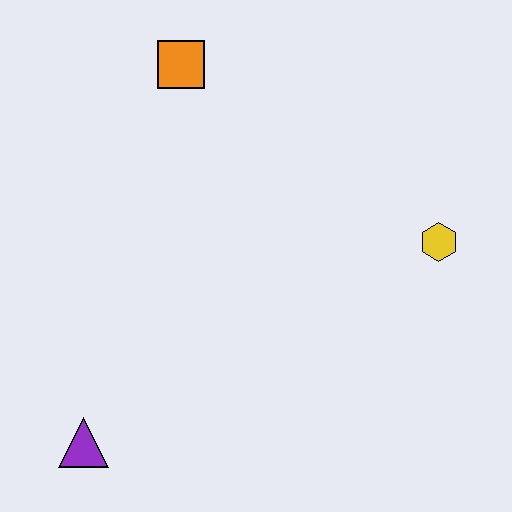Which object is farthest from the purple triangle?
The yellow hexagon is farthest from the purple triangle.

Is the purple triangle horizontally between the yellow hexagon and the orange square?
No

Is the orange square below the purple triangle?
No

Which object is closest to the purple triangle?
The orange square is closest to the purple triangle.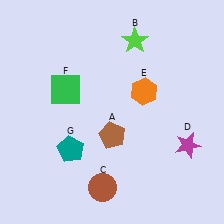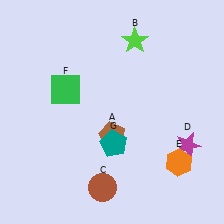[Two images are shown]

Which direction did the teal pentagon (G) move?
The teal pentagon (G) moved right.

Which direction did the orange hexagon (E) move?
The orange hexagon (E) moved down.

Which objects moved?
The objects that moved are: the orange hexagon (E), the teal pentagon (G).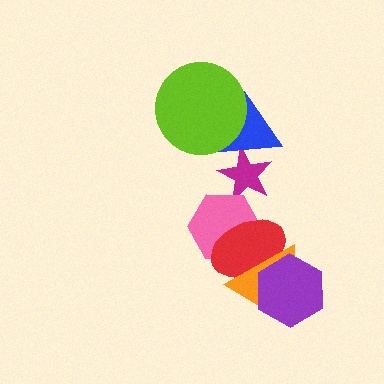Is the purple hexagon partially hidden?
No, no other shape covers it.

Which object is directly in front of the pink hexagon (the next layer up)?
The red ellipse is directly in front of the pink hexagon.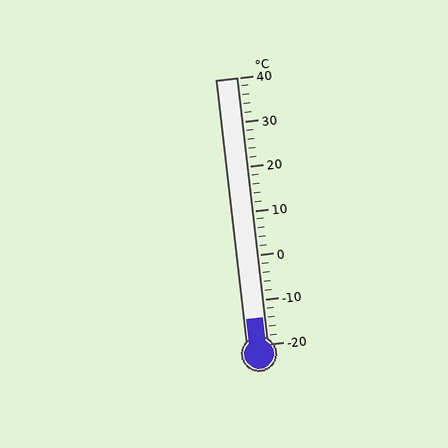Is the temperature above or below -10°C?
The temperature is below -10°C.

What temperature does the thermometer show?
The thermometer shows approximately -14°C.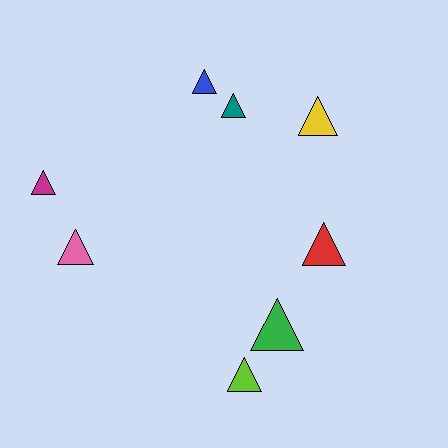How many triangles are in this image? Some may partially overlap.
There are 8 triangles.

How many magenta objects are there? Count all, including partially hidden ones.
There is 1 magenta object.